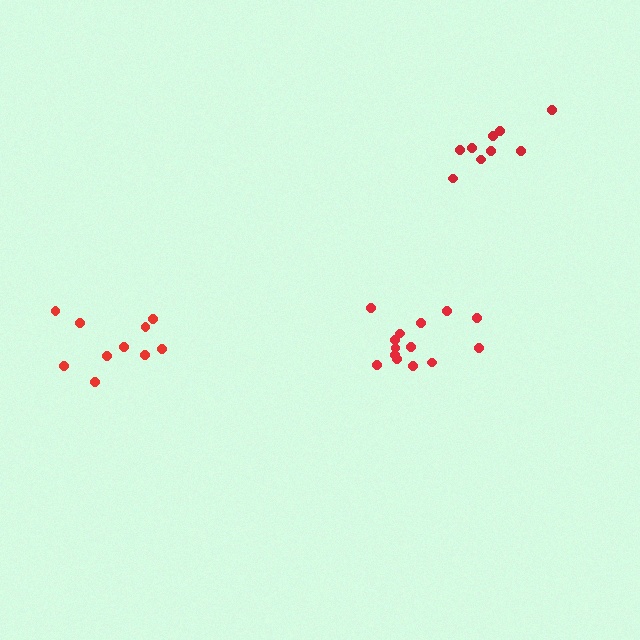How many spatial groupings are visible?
There are 3 spatial groupings.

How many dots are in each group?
Group 1: 10 dots, Group 2: 14 dots, Group 3: 9 dots (33 total).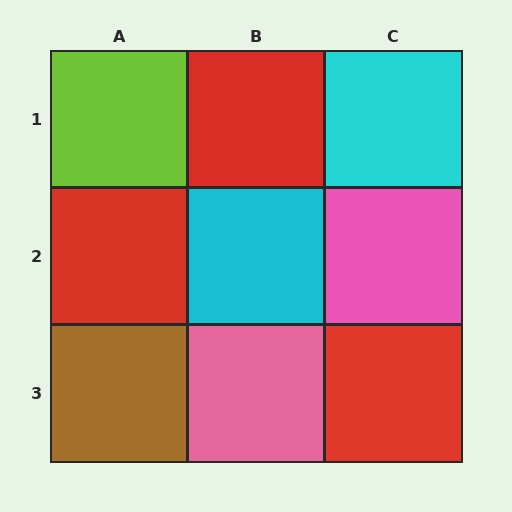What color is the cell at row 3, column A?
Brown.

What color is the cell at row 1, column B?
Red.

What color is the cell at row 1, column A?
Lime.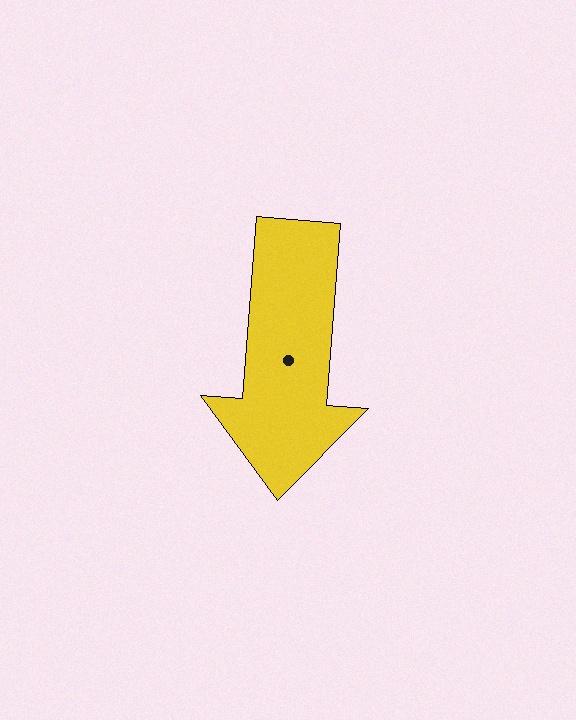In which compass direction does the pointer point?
South.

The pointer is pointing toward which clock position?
Roughly 6 o'clock.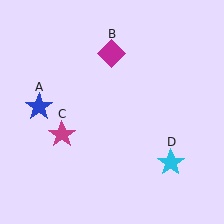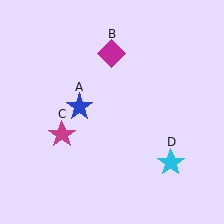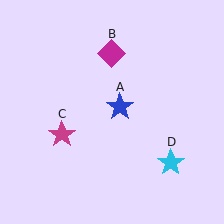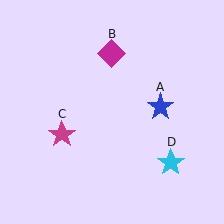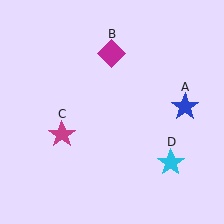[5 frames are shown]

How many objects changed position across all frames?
1 object changed position: blue star (object A).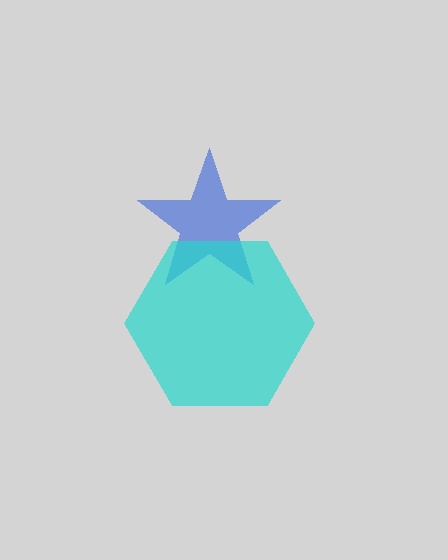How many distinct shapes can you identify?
There are 2 distinct shapes: a blue star, a cyan hexagon.